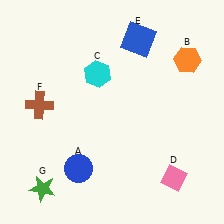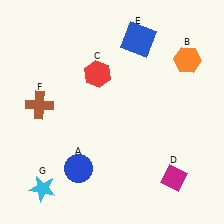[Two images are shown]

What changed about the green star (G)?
In Image 1, G is green. In Image 2, it changed to cyan.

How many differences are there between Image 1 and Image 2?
There are 3 differences between the two images.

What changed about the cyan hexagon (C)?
In Image 1, C is cyan. In Image 2, it changed to red.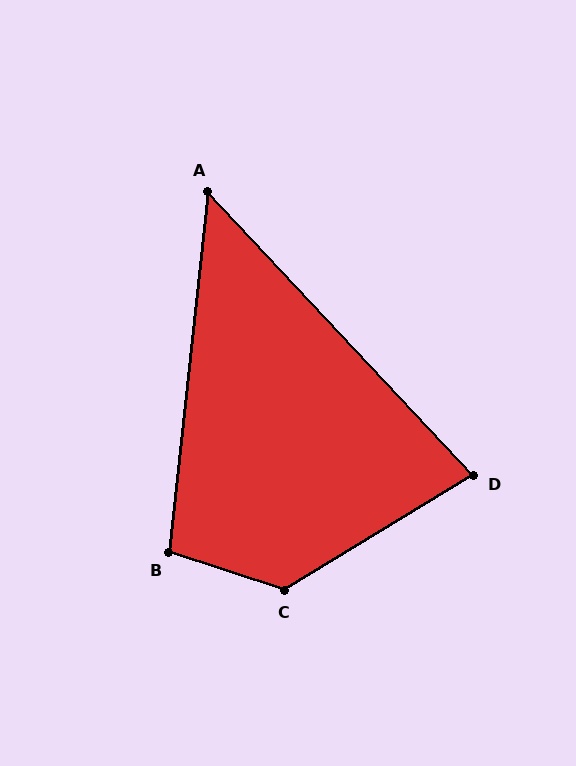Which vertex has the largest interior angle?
C, at approximately 131 degrees.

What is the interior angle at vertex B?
Approximately 102 degrees (obtuse).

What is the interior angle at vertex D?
Approximately 78 degrees (acute).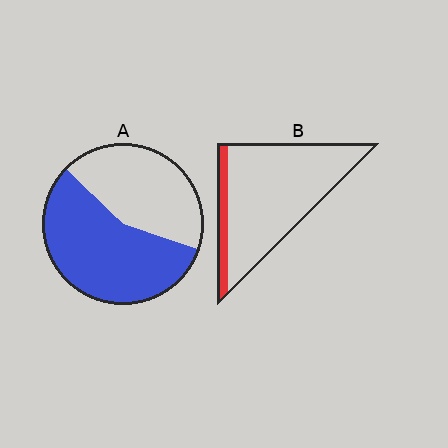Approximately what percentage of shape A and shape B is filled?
A is approximately 55% and B is approximately 15%.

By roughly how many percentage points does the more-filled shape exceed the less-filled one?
By roughly 45 percentage points (A over B).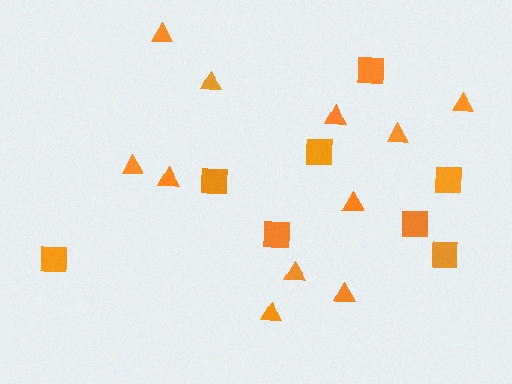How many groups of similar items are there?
There are 2 groups: one group of triangles (11) and one group of squares (8).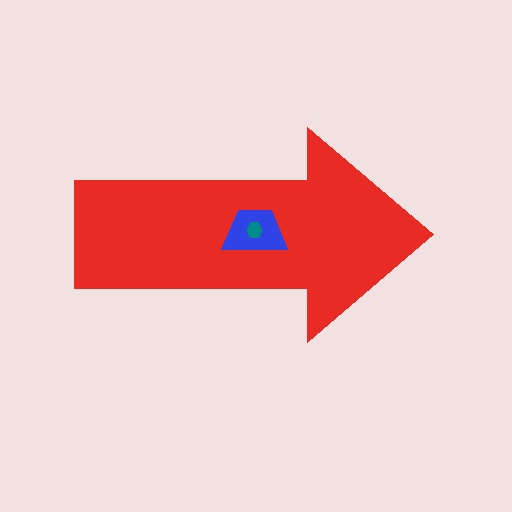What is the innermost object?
The teal hexagon.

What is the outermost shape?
The red arrow.